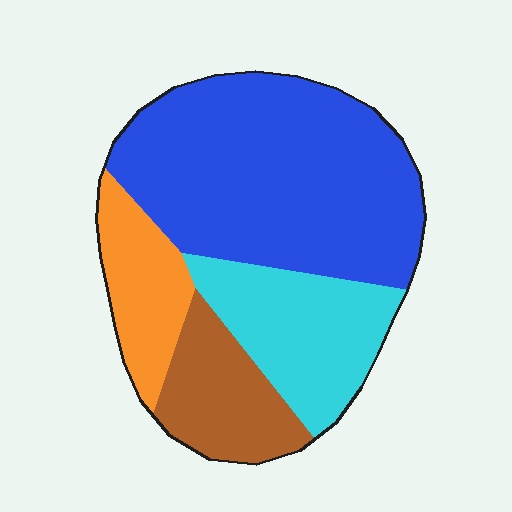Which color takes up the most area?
Blue, at roughly 50%.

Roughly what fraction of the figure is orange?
Orange takes up less than a sixth of the figure.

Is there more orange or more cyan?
Cyan.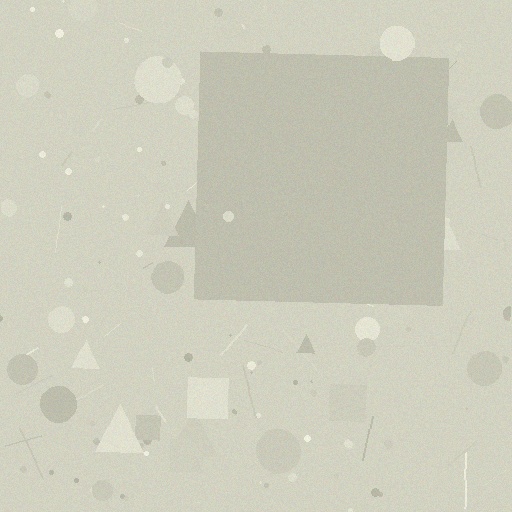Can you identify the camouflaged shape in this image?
The camouflaged shape is a square.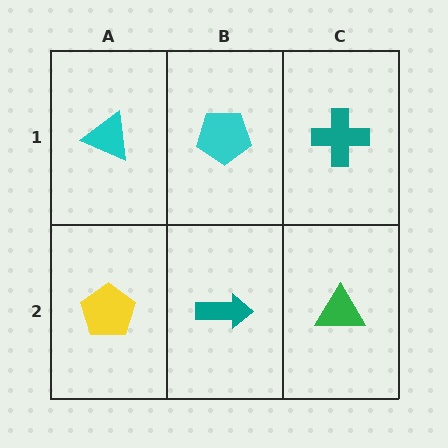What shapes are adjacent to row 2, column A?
A cyan triangle (row 1, column A), a teal arrow (row 2, column B).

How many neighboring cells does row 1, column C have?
2.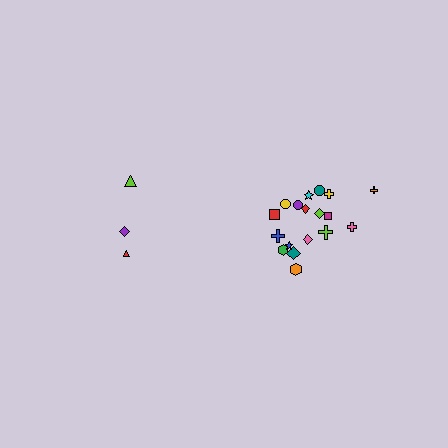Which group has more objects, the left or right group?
The right group.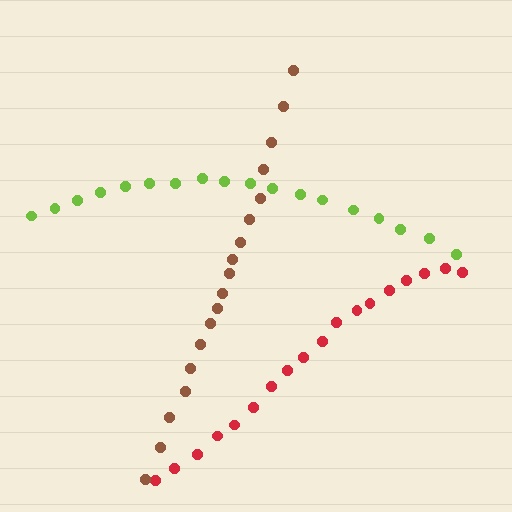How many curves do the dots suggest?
There are 3 distinct paths.